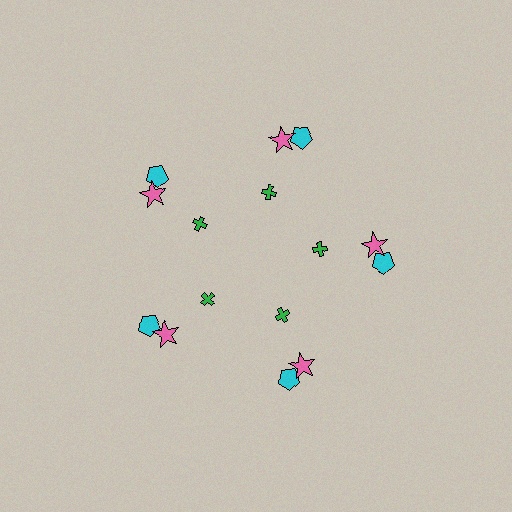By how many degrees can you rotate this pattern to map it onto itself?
The pattern maps onto itself every 72 degrees of rotation.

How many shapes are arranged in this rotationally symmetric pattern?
There are 15 shapes, arranged in 5 groups of 3.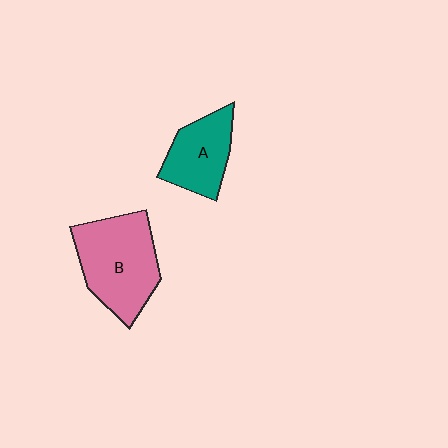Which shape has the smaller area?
Shape A (teal).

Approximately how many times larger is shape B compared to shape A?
Approximately 1.5 times.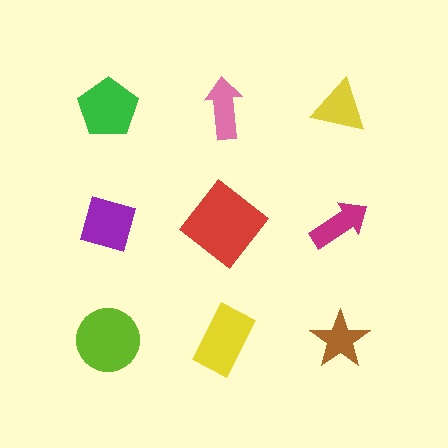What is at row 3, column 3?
A brown star.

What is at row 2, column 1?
A purple diamond.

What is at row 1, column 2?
A pink arrow.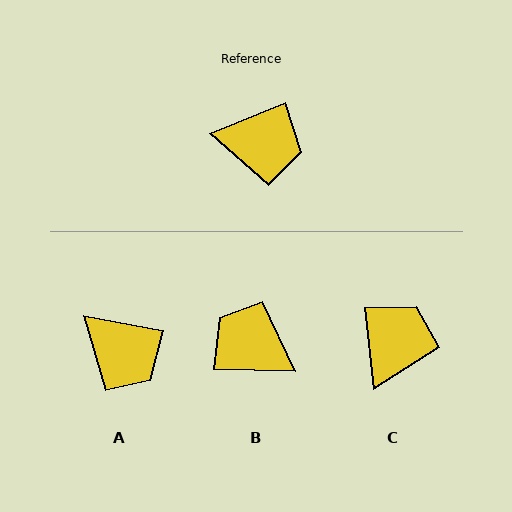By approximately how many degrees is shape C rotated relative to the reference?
Approximately 74 degrees counter-clockwise.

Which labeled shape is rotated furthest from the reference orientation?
B, about 157 degrees away.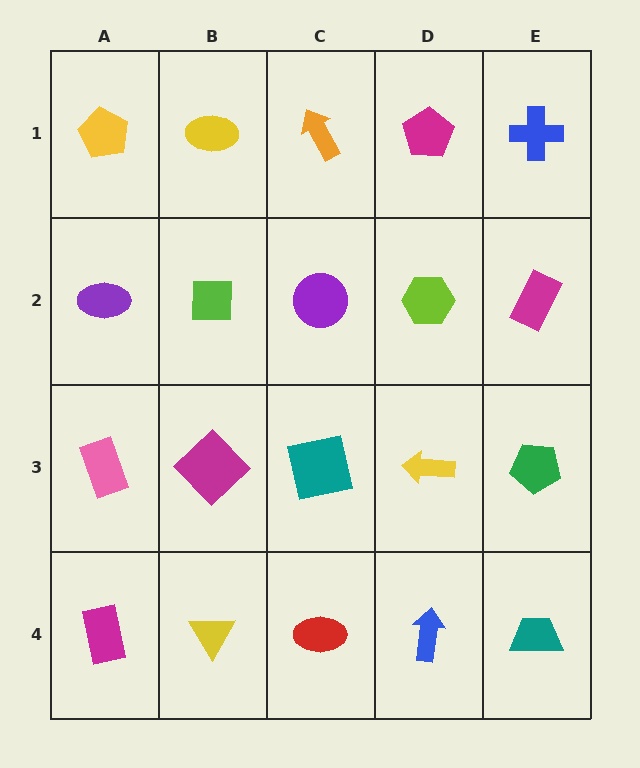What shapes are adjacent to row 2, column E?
A blue cross (row 1, column E), a green pentagon (row 3, column E), a lime hexagon (row 2, column D).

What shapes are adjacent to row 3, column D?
A lime hexagon (row 2, column D), a blue arrow (row 4, column D), a teal square (row 3, column C), a green pentagon (row 3, column E).